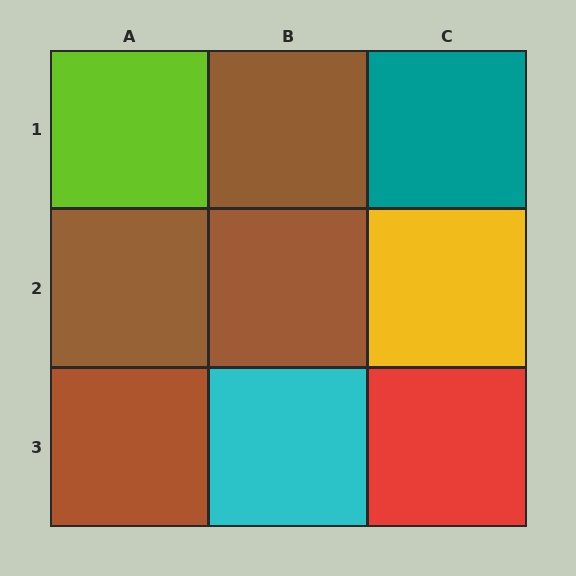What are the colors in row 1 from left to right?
Lime, brown, teal.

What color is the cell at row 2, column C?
Yellow.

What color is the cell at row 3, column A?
Brown.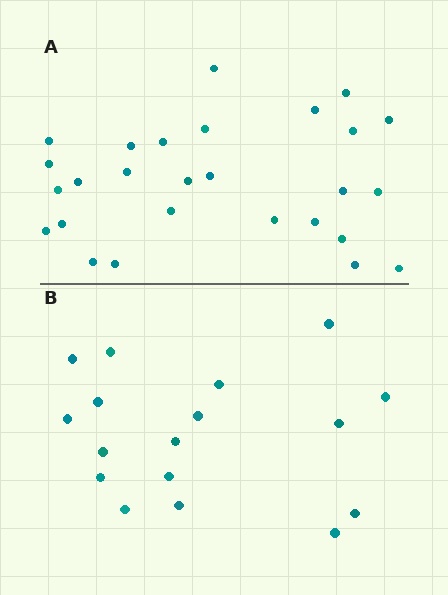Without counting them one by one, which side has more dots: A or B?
Region A (the top region) has more dots.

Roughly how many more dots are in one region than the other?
Region A has roughly 10 or so more dots than region B.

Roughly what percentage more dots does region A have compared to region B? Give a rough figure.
About 60% more.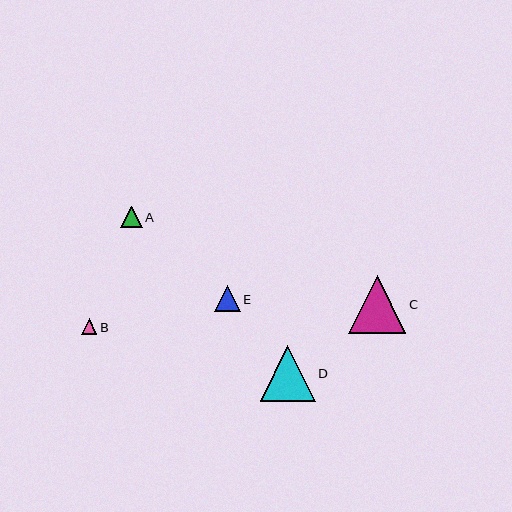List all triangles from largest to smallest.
From largest to smallest: C, D, E, A, B.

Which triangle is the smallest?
Triangle B is the smallest with a size of approximately 15 pixels.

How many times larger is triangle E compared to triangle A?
Triangle E is approximately 1.2 times the size of triangle A.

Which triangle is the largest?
Triangle C is the largest with a size of approximately 58 pixels.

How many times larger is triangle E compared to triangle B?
Triangle E is approximately 1.7 times the size of triangle B.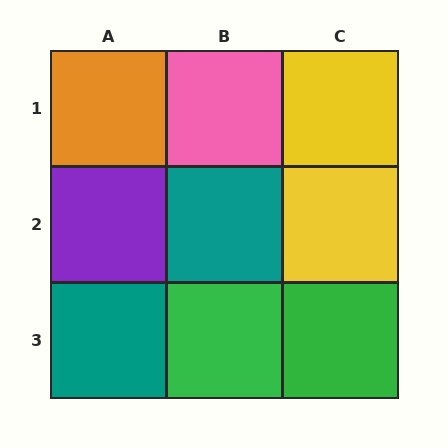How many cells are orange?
1 cell is orange.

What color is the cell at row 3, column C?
Green.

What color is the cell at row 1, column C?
Yellow.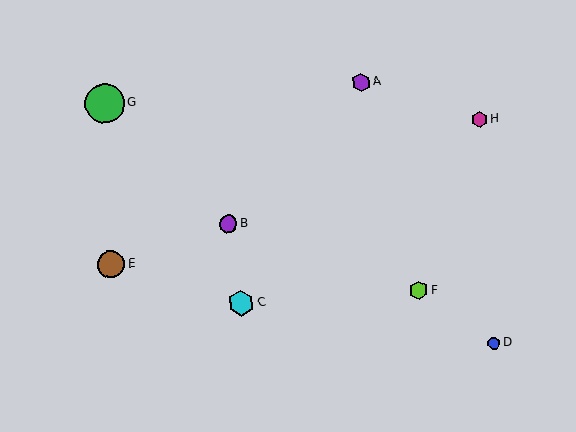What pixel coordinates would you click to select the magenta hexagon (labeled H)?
Click at (479, 119) to select the magenta hexagon H.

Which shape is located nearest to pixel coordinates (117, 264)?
The brown circle (labeled E) at (111, 264) is nearest to that location.